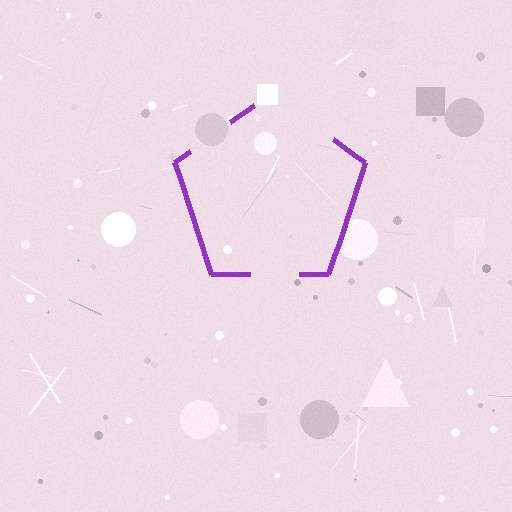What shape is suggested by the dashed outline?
The dashed outline suggests a pentagon.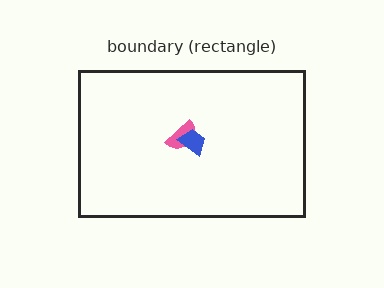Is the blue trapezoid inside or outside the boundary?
Inside.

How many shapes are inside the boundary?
2 inside, 0 outside.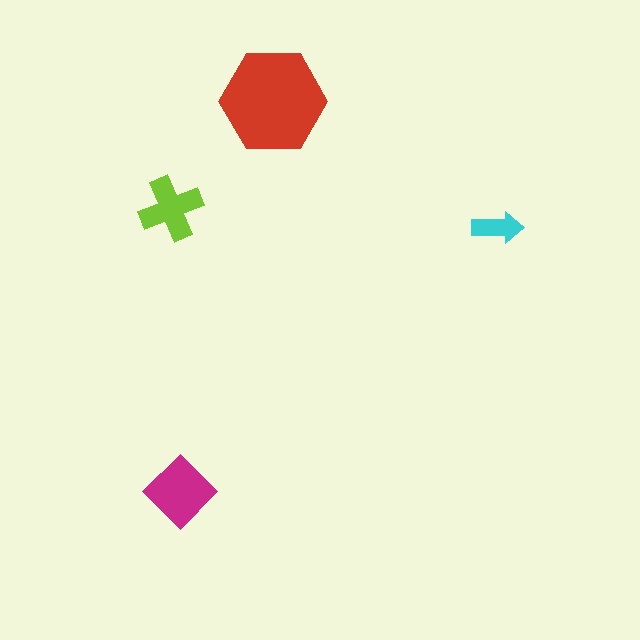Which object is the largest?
The red hexagon.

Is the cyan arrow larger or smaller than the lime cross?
Smaller.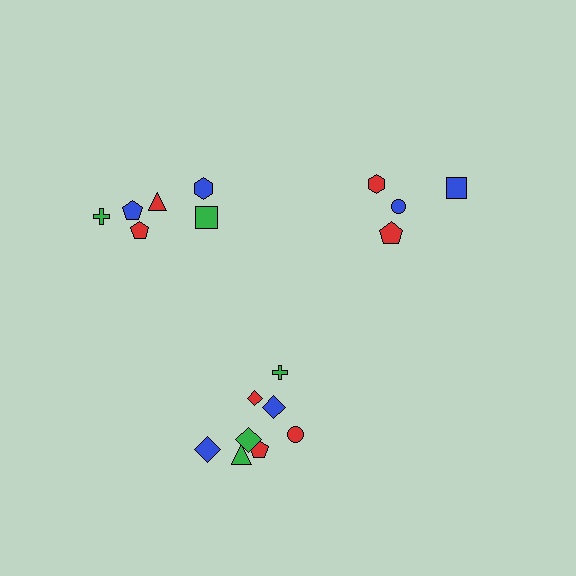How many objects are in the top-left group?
There are 6 objects.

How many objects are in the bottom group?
There are 8 objects.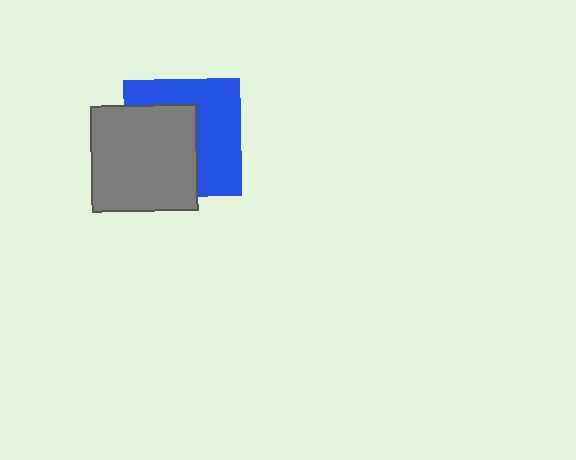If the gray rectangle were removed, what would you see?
You would see the complete blue square.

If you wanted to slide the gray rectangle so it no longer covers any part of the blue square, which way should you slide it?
Slide it left — that is the most direct way to separate the two shapes.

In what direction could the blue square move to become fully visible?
The blue square could move right. That would shift it out from behind the gray rectangle entirely.